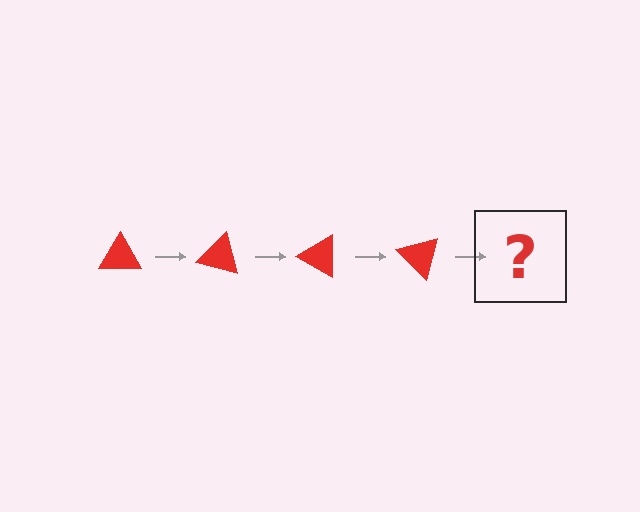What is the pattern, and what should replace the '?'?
The pattern is that the triangle rotates 15 degrees each step. The '?' should be a red triangle rotated 60 degrees.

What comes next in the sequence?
The next element should be a red triangle rotated 60 degrees.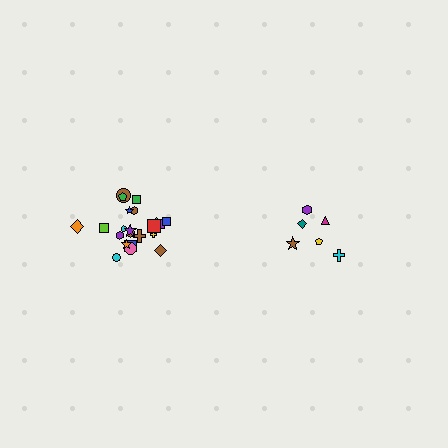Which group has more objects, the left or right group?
The left group.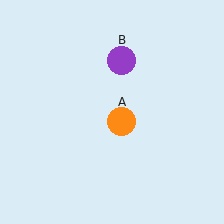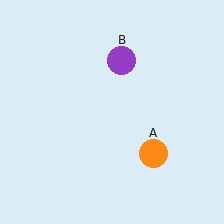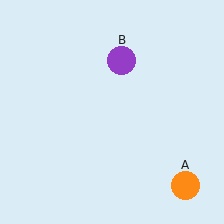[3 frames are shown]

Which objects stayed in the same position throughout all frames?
Purple circle (object B) remained stationary.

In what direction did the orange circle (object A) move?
The orange circle (object A) moved down and to the right.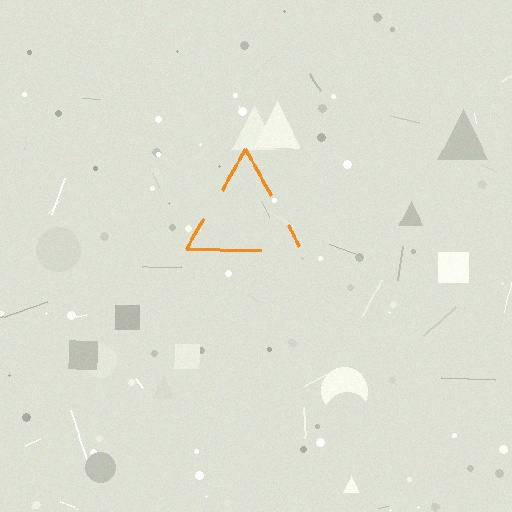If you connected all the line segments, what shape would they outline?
They would outline a triangle.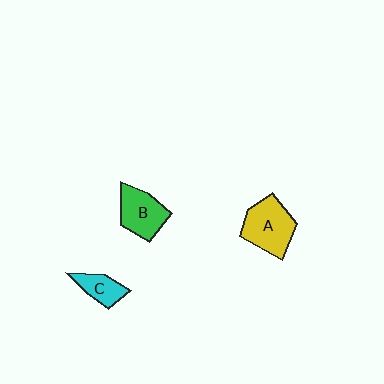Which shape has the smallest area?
Shape C (cyan).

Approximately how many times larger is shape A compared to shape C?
Approximately 1.9 times.